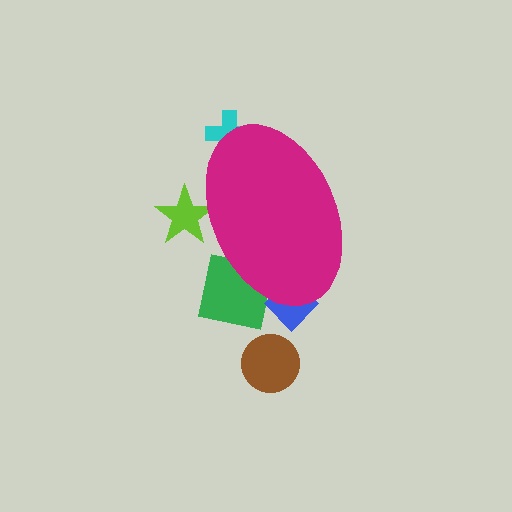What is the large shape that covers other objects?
A magenta ellipse.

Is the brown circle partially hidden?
No, the brown circle is fully visible.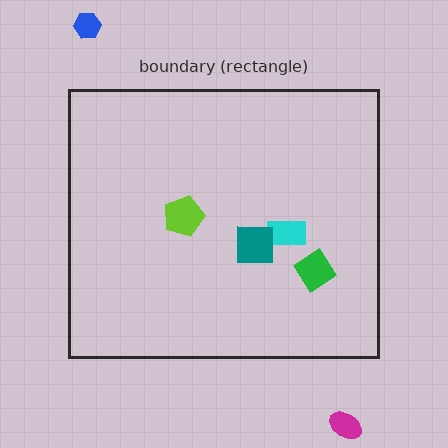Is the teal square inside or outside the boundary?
Inside.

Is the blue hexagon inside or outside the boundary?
Outside.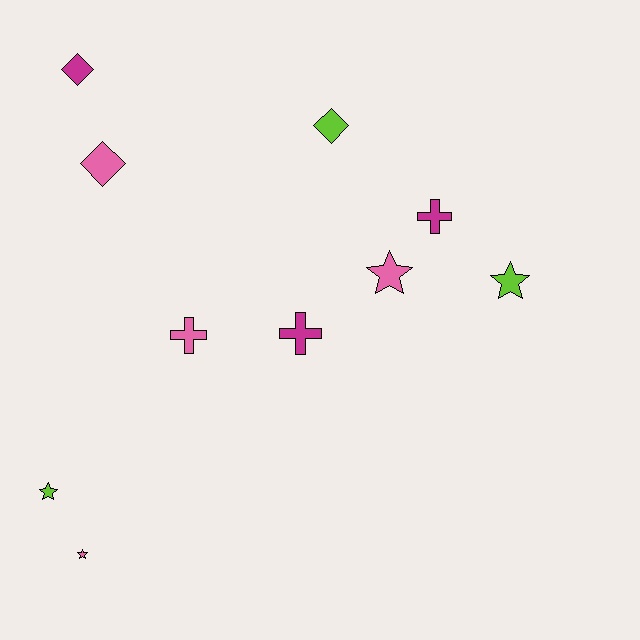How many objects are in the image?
There are 10 objects.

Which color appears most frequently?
Pink, with 4 objects.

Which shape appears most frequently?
Star, with 4 objects.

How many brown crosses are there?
There are no brown crosses.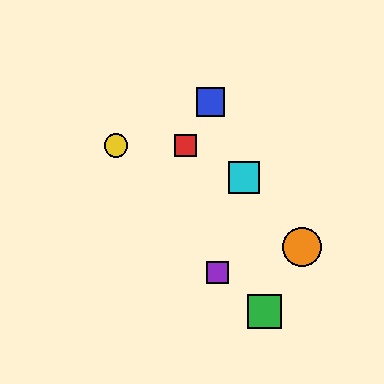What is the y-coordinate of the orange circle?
The orange circle is at y≈247.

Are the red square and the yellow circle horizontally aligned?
Yes, both are at y≈146.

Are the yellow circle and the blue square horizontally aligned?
No, the yellow circle is at y≈146 and the blue square is at y≈102.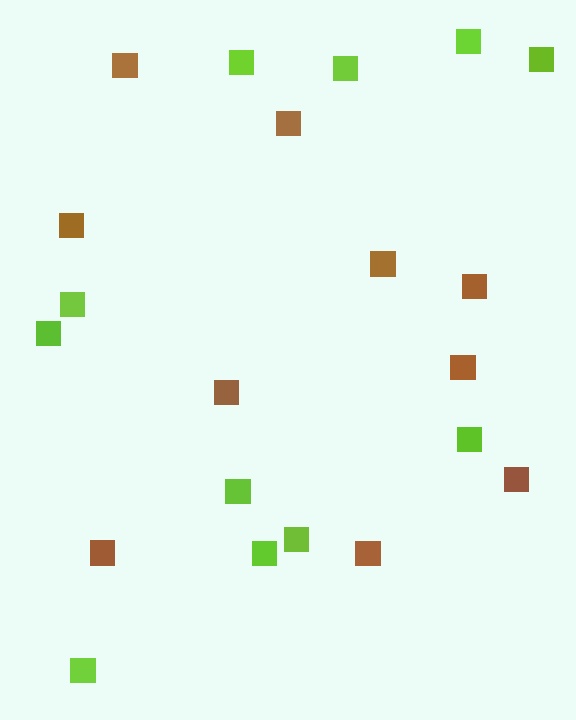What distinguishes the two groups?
There are 2 groups: one group of brown squares (10) and one group of lime squares (11).